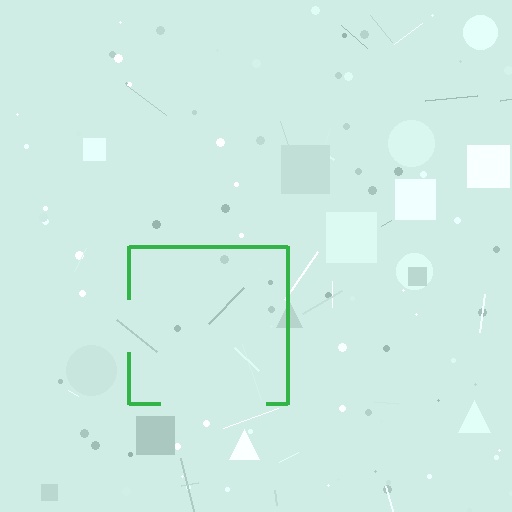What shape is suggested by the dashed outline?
The dashed outline suggests a square.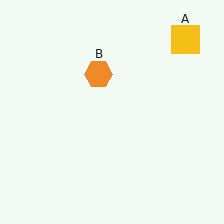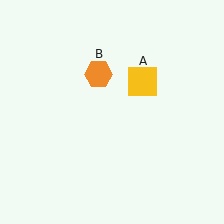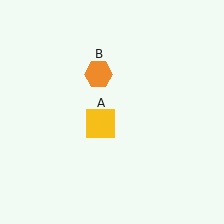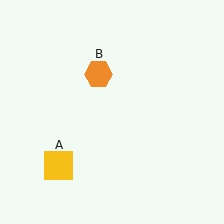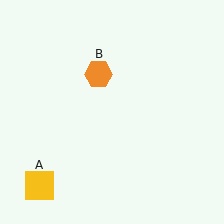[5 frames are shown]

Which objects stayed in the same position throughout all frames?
Orange hexagon (object B) remained stationary.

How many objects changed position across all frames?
1 object changed position: yellow square (object A).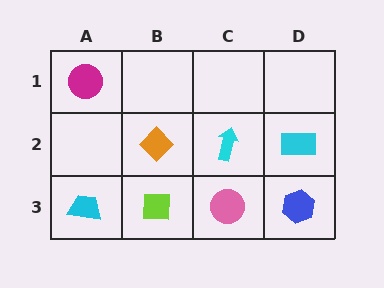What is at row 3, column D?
A blue hexagon.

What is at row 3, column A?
A cyan trapezoid.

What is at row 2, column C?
A cyan arrow.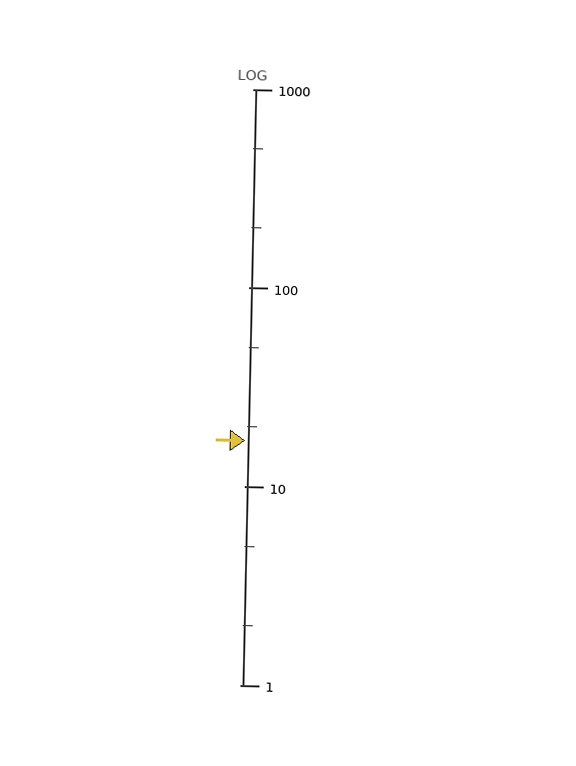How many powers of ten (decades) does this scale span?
The scale spans 3 decades, from 1 to 1000.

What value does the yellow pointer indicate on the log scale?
The pointer indicates approximately 17.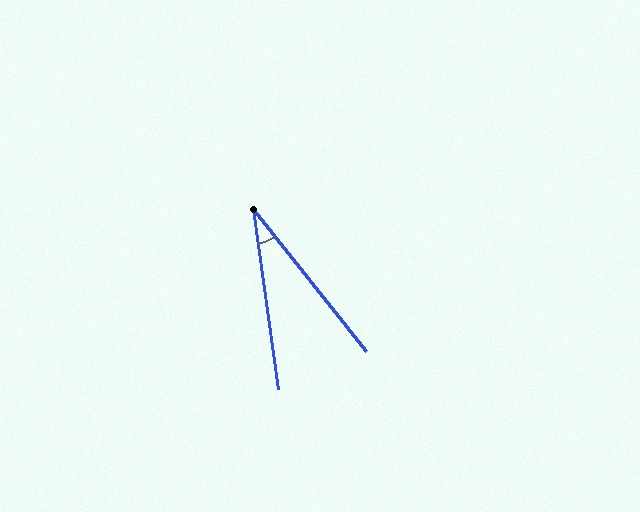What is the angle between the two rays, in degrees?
Approximately 31 degrees.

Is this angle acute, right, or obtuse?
It is acute.